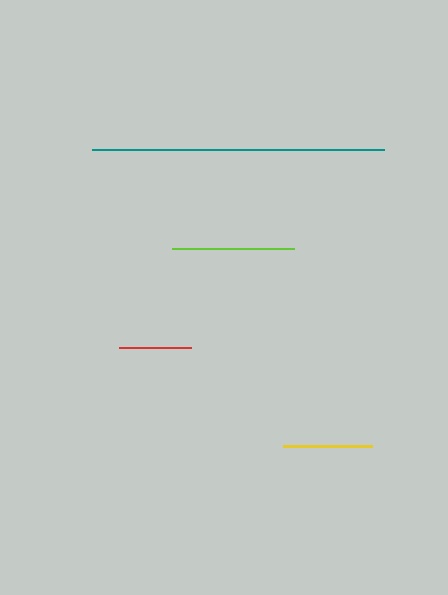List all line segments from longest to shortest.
From longest to shortest: teal, lime, yellow, red.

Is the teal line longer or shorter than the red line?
The teal line is longer than the red line.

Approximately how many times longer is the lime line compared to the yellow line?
The lime line is approximately 1.4 times the length of the yellow line.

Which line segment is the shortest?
The red line is the shortest at approximately 72 pixels.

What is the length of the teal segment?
The teal segment is approximately 292 pixels long.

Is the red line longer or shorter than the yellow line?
The yellow line is longer than the red line.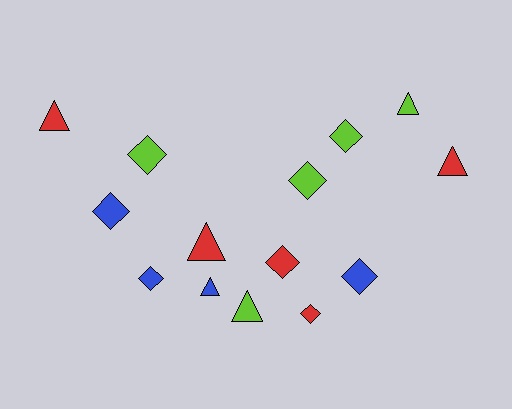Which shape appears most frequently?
Diamond, with 8 objects.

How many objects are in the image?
There are 14 objects.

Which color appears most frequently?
Red, with 5 objects.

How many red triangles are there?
There are 3 red triangles.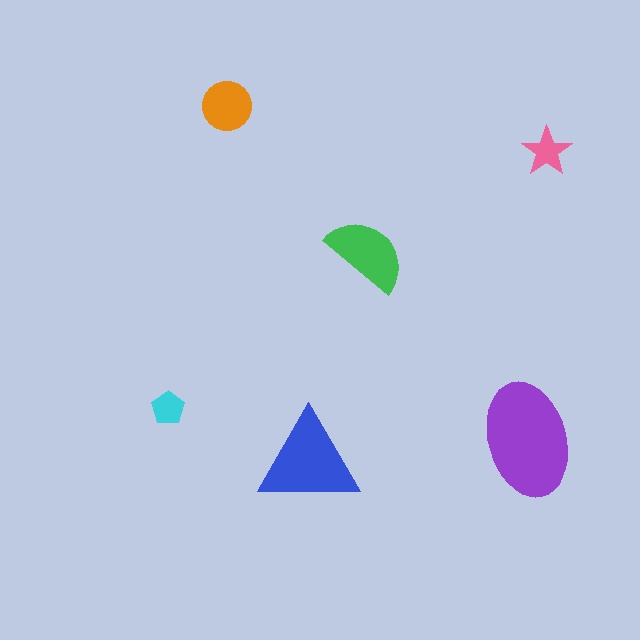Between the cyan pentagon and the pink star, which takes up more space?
The pink star.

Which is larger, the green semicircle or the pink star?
The green semicircle.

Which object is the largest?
The purple ellipse.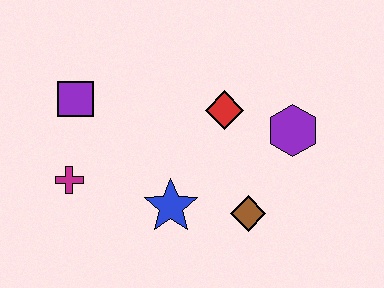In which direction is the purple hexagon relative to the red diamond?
The purple hexagon is to the right of the red diamond.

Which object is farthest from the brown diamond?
The purple square is farthest from the brown diamond.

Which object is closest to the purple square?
The magenta cross is closest to the purple square.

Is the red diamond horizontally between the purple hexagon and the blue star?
Yes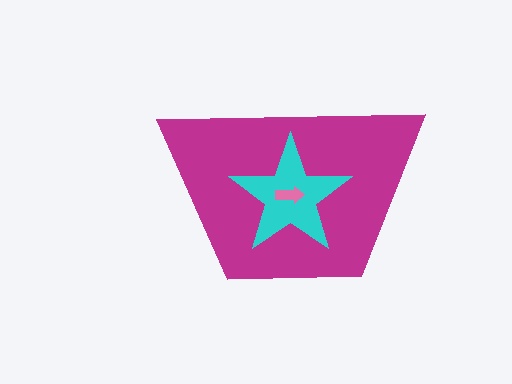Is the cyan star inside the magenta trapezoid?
Yes.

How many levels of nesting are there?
3.